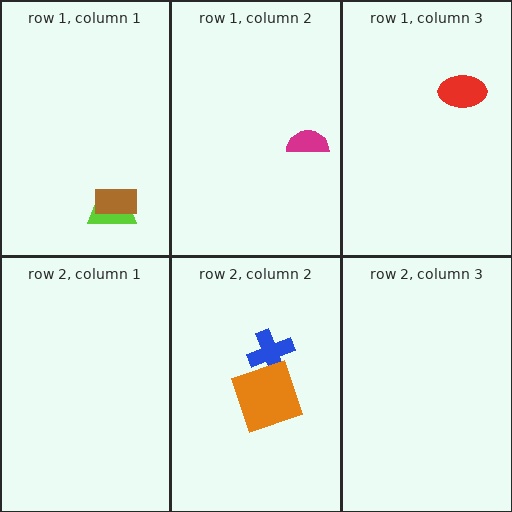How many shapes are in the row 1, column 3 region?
1.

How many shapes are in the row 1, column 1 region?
2.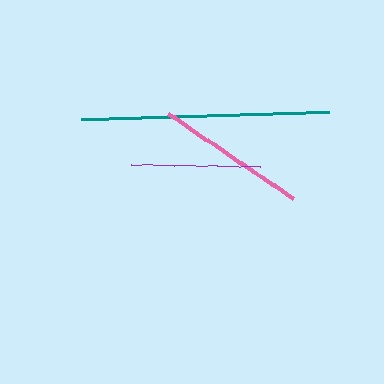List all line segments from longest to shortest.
From longest to shortest: teal, pink, purple.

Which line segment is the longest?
The teal line is the longest at approximately 248 pixels.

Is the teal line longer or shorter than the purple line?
The teal line is longer than the purple line.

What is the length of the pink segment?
The pink segment is approximately 152 pixels long.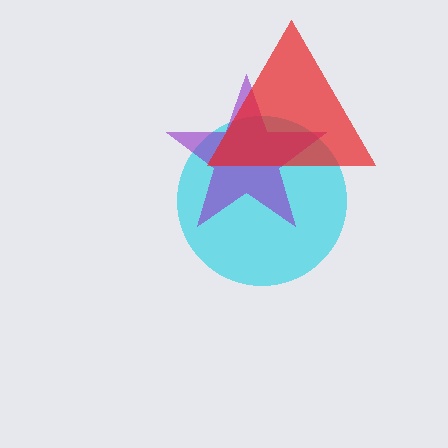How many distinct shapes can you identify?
There are 3 distinct shapes: a cyan circle, a purple star, a red triangle.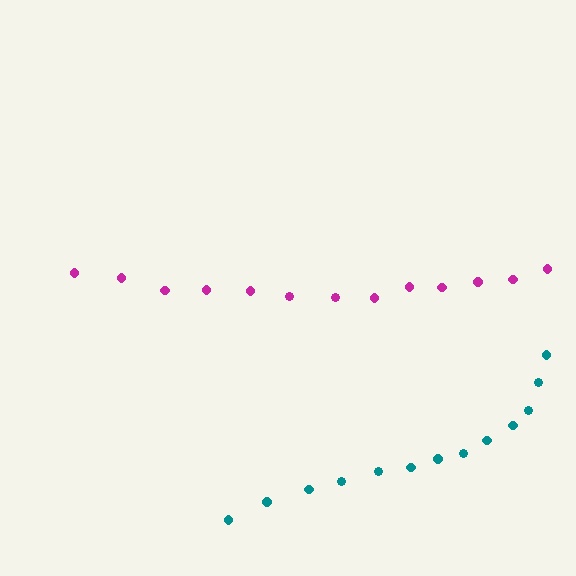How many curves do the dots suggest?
There are 2 distinct paths.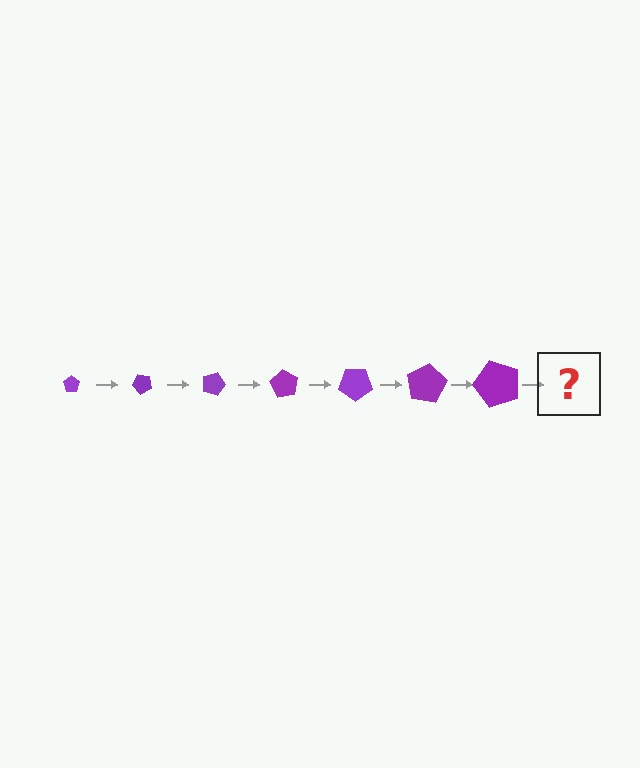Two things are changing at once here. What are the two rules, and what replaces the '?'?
The two rules are that the pentagon grows larger each step and it rotates 45 degrees each step. The '?' should be a pentagon, larger than the previous one and rotated 315 degrees from the start.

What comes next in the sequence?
The next element should be a pentagon, larger than the previous one and rotated 315 degrees from the start.